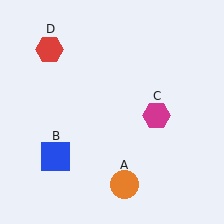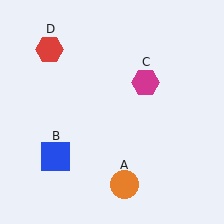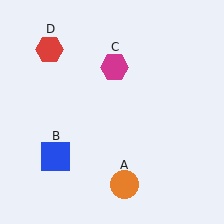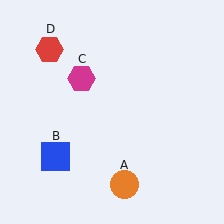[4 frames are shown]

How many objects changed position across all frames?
1 object changed position: magenta hexagon (object C).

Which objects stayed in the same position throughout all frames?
Orange circle (object A) and blue square (object B) and red hexagon (object D) remained stationary.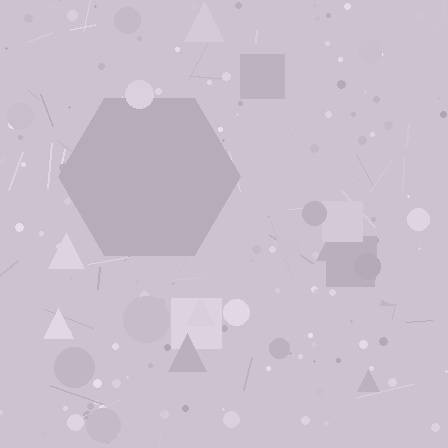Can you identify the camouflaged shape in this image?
The camouflaged shape is a hexagon.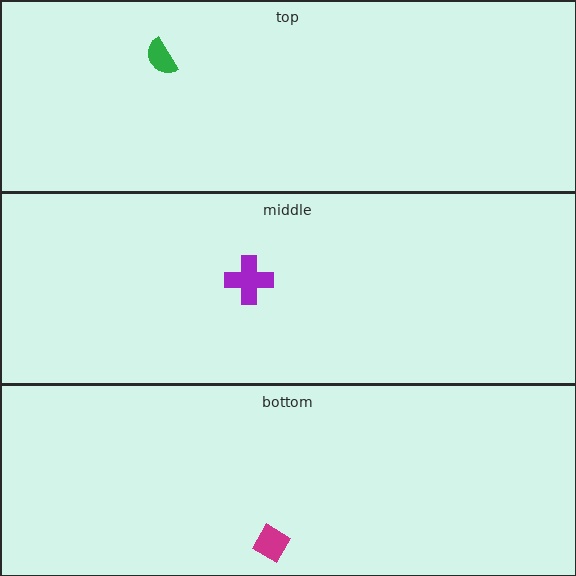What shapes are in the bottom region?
The magenta diamond.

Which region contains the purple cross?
The middle region.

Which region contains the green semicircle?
The top region.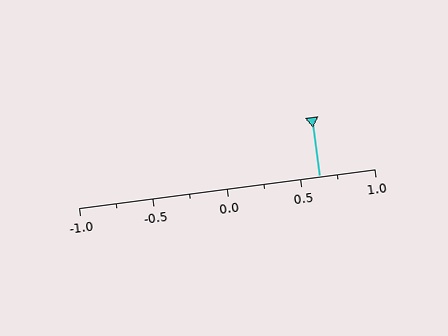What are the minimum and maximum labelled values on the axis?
The axis runs from -1.0 to 1.0.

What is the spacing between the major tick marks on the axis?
The major ticks are spaced 0.5 apart.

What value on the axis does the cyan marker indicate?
The marker indicates approximately 0.62.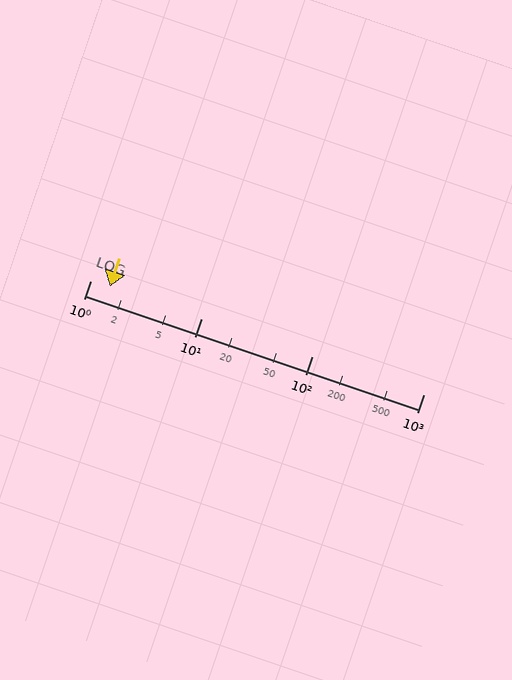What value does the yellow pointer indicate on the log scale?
The pointer indicates approximately 1.5.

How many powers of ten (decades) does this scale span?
The scale spans 3 decades, from 1 to 1000.